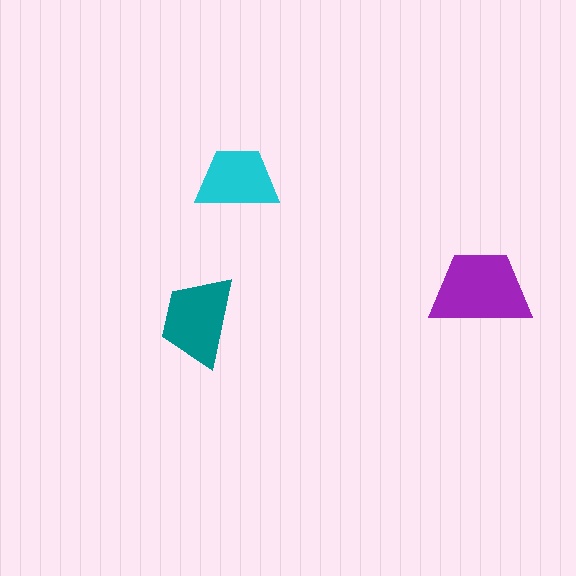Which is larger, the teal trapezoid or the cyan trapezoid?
The teal one.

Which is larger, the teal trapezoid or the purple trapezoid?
The purple one.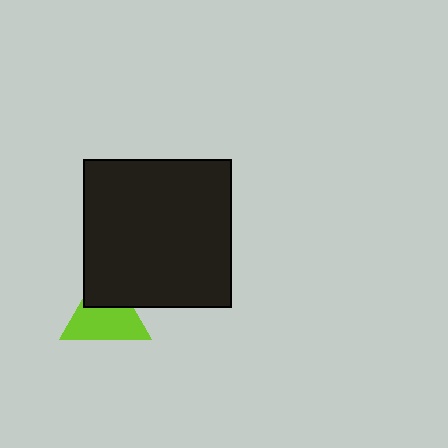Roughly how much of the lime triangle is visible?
About half of it is visible (roughly 64%).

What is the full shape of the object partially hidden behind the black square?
The partially hidden object is a lime triangle.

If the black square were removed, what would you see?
You would see the complete lime triangle.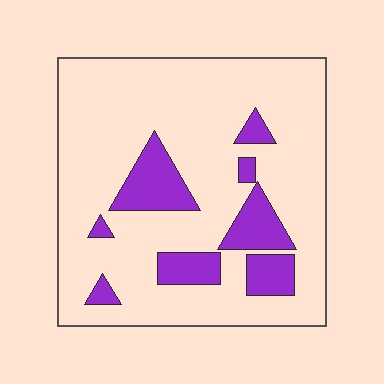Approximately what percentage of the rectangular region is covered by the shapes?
Approximately 20%.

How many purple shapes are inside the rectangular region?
8.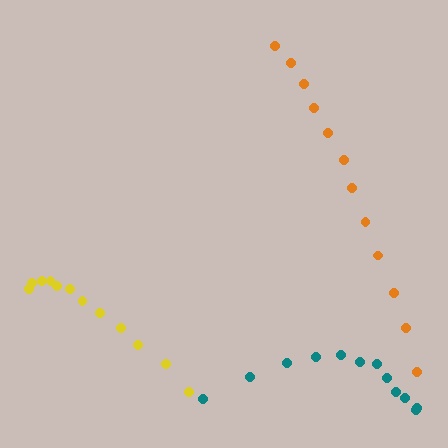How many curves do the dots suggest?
There are 3 distinct paths.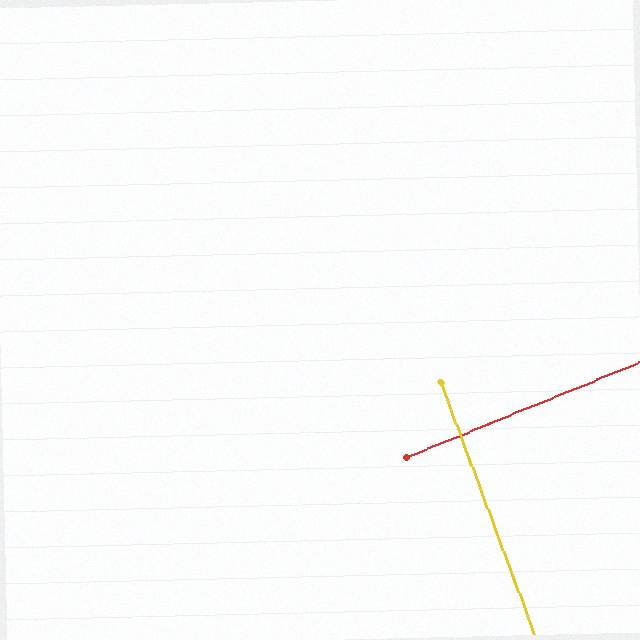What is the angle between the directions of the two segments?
Approximately 88 degrees.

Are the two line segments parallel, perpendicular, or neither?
Perpendicular — they meet at approximately 88°.